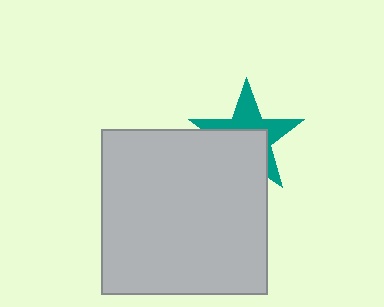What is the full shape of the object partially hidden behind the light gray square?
The partially hidden object is a teal star.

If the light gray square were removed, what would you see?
You would see the complete teal star.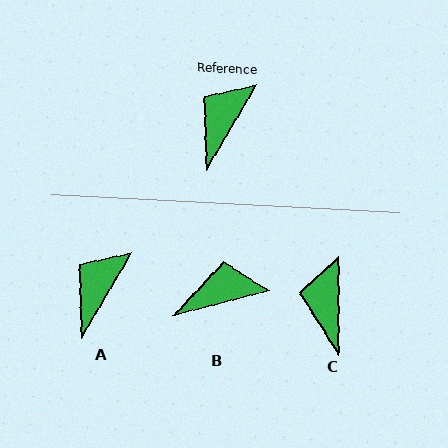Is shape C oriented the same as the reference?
No, it is off by about 30 degrees.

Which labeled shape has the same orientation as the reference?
A.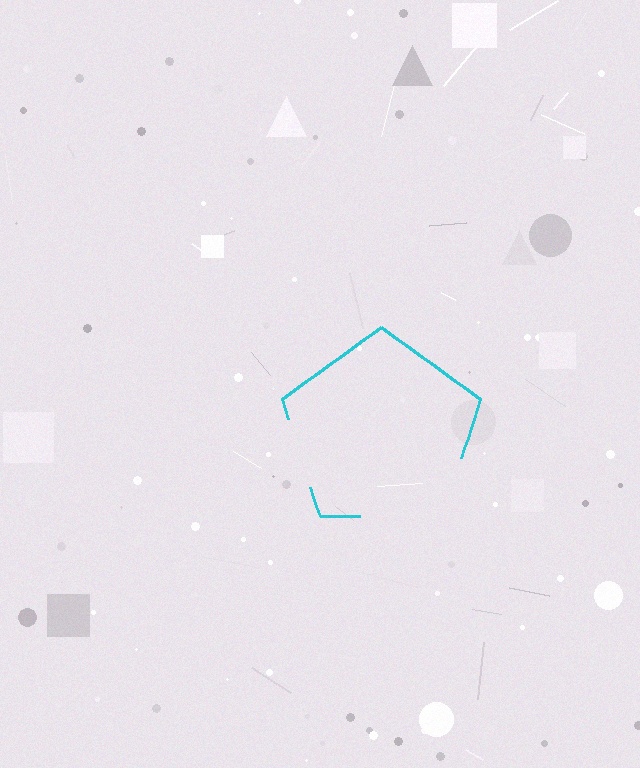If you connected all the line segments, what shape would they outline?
They would outline a pentagon.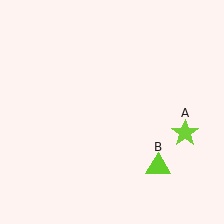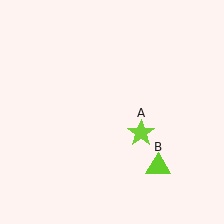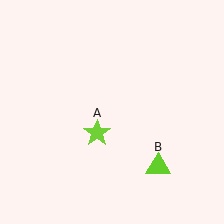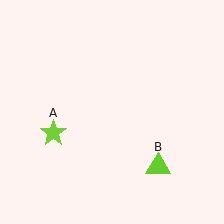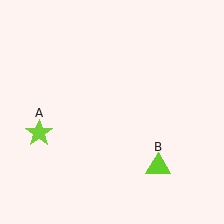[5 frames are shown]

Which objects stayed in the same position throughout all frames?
Lime triangle (object B) remained stationary.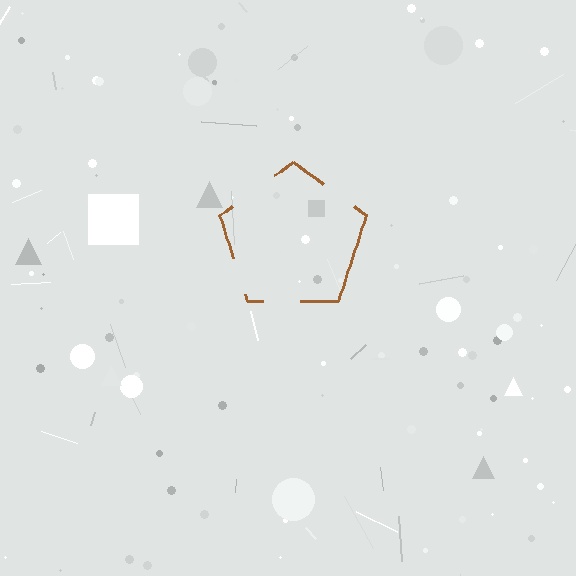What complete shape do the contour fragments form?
The contour fragments form a pentagon.